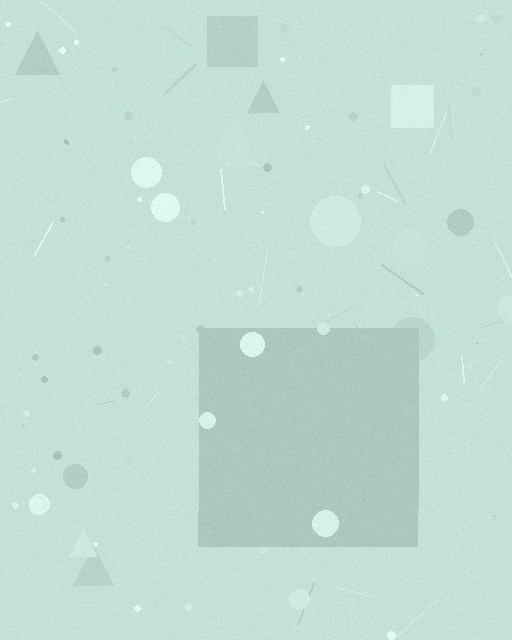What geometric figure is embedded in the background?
A square is embedded in the background.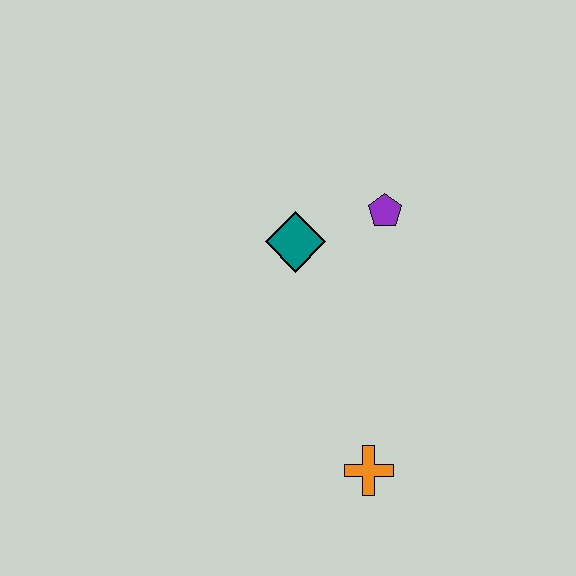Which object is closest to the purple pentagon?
The teal diamond is closest to the purple pentagon.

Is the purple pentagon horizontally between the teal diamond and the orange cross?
No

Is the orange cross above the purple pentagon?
No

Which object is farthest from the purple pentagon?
The orange cross is farthest from the purple pentagon.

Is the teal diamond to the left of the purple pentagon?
Yes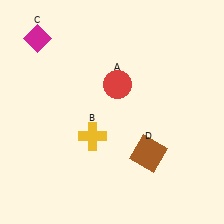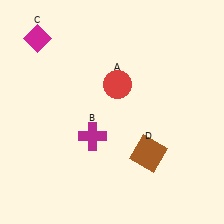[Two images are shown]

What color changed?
The cross (B) changed from yellow in Image 1 to magenta in Image 2.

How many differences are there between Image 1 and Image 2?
There is 1 difference between the two images.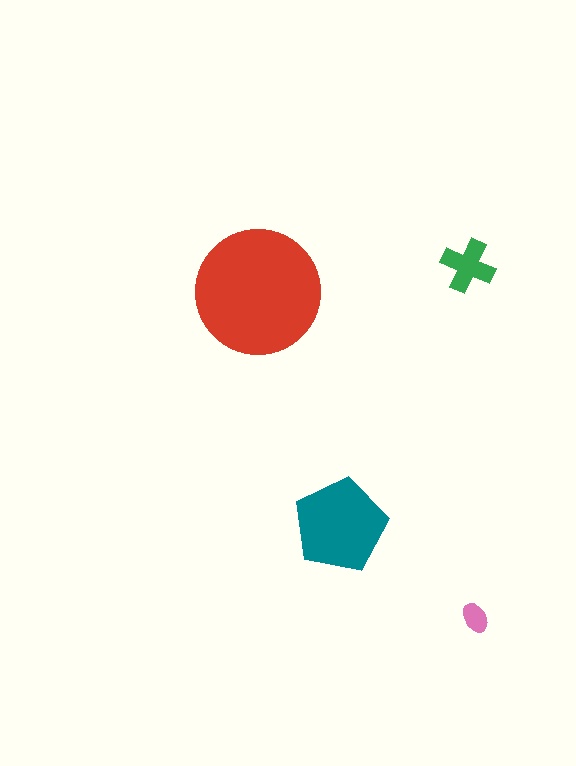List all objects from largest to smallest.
The red circle, the teal pentagon, the green cross, the pink ellipse.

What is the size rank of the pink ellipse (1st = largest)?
4th.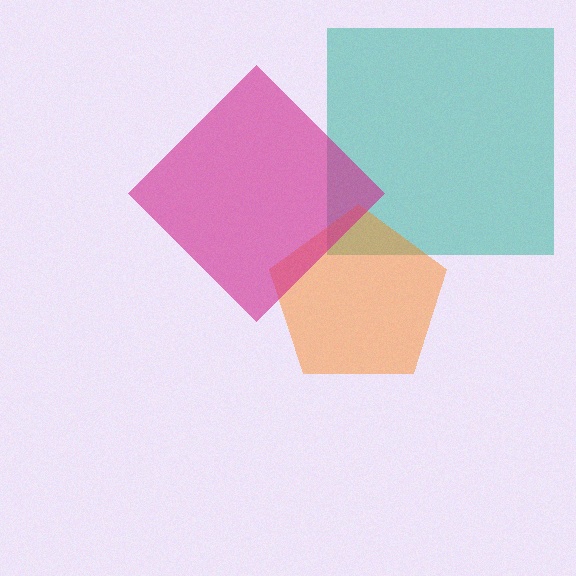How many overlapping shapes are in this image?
There are 3 overlapping shapes in the image.